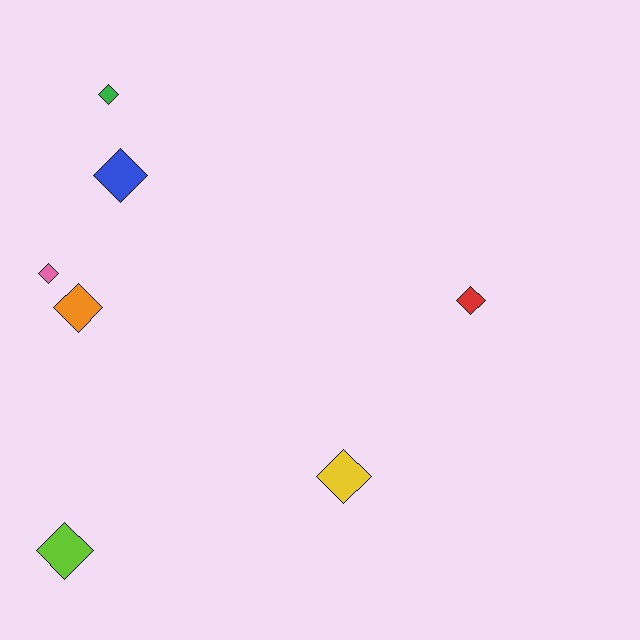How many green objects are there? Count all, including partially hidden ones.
There is 1 green object.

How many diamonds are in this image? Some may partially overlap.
There are 7 diamonds.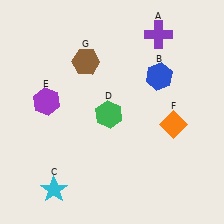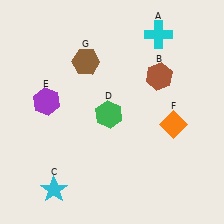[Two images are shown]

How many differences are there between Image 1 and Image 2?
There are 2 differences between the two images.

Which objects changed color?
A changed from purple to cyan. B changed from blue to brown.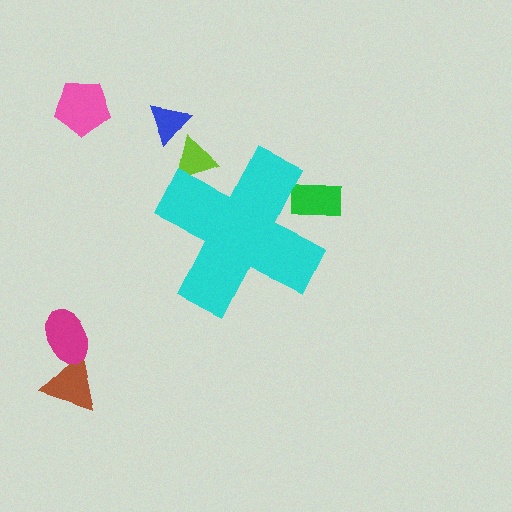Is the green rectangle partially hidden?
Yes, the green rectangle is partially hidden behind the cyan cross.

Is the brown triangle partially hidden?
No, the brown triangle is fully visible.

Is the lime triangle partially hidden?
Yes, the lime triangle is partially hidden behind the cyan cross.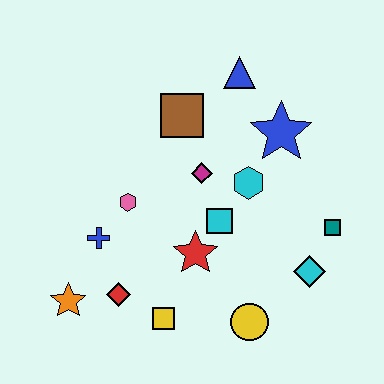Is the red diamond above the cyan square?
No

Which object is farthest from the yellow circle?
The blue triangle is farthest from the yellow circle.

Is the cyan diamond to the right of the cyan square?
Yes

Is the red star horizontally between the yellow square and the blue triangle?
Yes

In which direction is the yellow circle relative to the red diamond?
The yellow circle is to the right of the red diamond.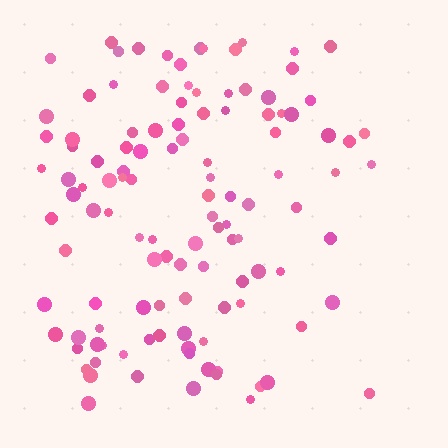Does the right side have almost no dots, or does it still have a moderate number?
Still a moderate number, just noticeably fewer than the left.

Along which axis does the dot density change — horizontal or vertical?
Horizontal.